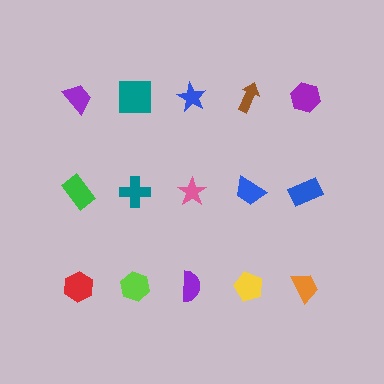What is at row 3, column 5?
An orange trapezoid.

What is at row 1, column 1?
A purple trapezoid.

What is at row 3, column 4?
A yellow pentagon.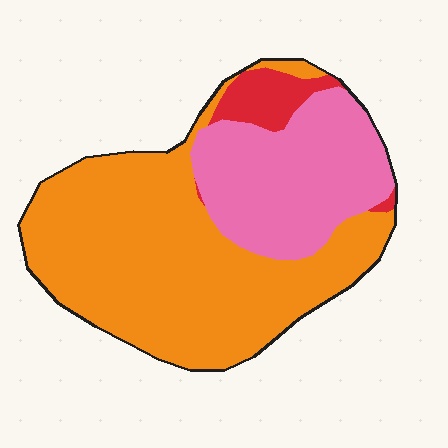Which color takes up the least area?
Red, at roughly 5%.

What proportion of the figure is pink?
Pink takes up between a sixth and a third of the figure.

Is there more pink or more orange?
Orange.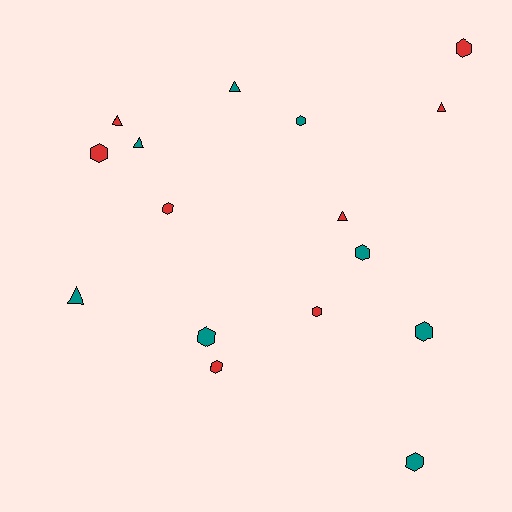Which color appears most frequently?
Red, with 8 objects.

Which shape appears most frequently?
Hexagon, with 10 objects.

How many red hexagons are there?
There are 5 red hexagons.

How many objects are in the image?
There are 16 objects.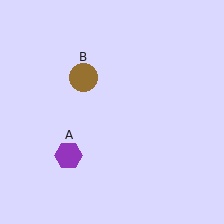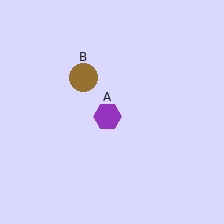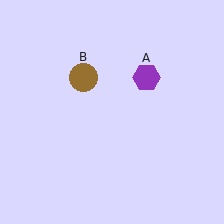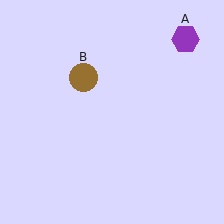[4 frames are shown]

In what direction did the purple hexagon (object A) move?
The purple hexagon (object A) moved up and to the right.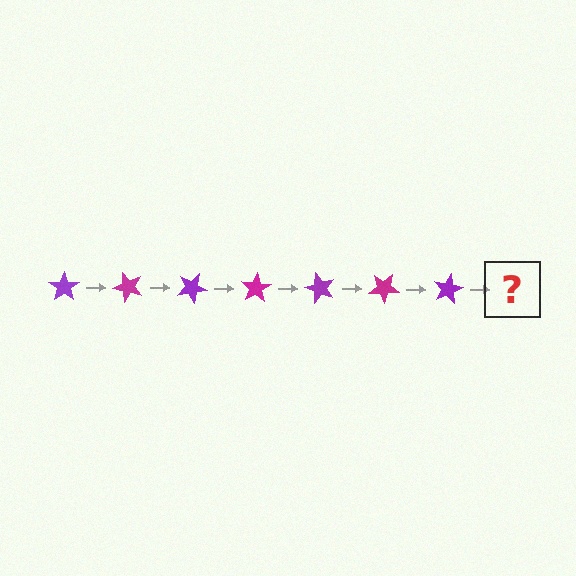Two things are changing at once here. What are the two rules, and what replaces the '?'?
The two rules are that it rotates 50 degrees each step and the color cycles through purple and magenta. The '?' should be a magenta star, rotated 350 degrees from the start.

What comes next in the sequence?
The next element should be a magenta star, rotated 350 degrees from the start.